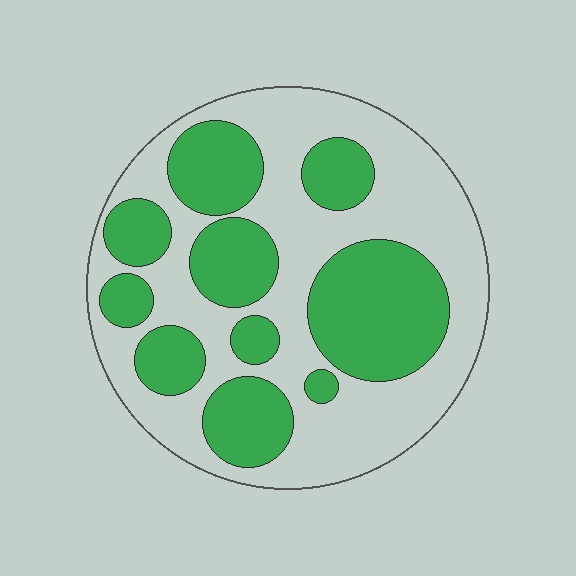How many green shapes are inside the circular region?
10.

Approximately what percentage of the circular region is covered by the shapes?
Approximately 40%.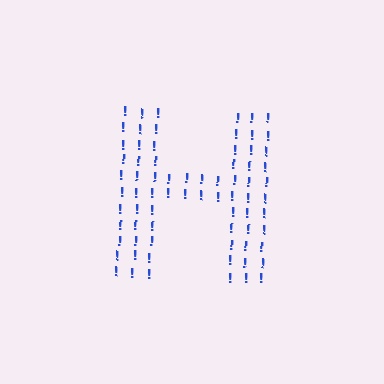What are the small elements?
The small elements are exclamation marks.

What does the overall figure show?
The overall figure shows the letter H.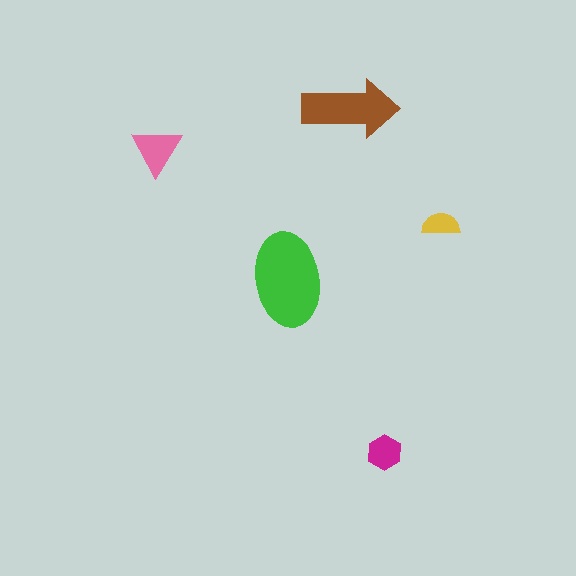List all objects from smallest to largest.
The yellow semicircle, the magenta hexagon, the pink triangle, the brown arrow, the green ellipse.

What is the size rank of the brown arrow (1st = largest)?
2nd.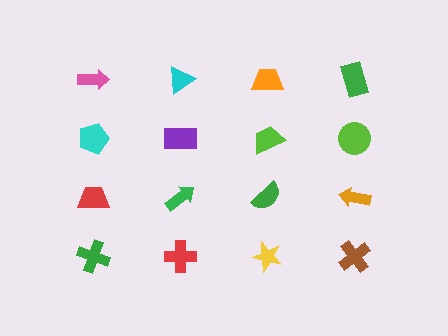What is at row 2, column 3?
A lime trapezoid.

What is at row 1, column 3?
An orange trapezoid.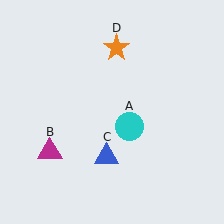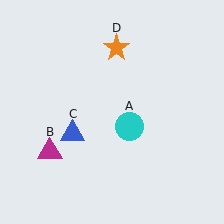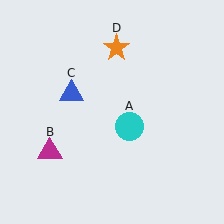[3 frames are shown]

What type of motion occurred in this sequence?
The blue triangle (object C) rotated clockwise around the center of the scene.